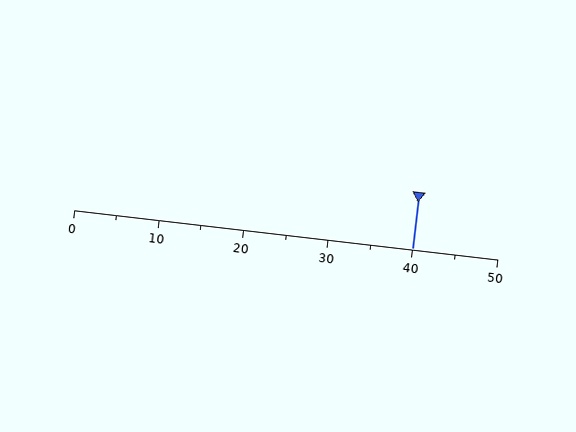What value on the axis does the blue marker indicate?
The marker indicates approximately 40.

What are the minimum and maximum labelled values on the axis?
The axis runs from 0 to 50.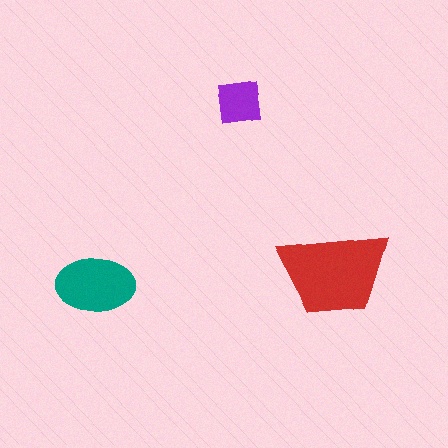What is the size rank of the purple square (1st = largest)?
3rd.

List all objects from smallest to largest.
The purple square, the teal ellipse, the red trapezoid.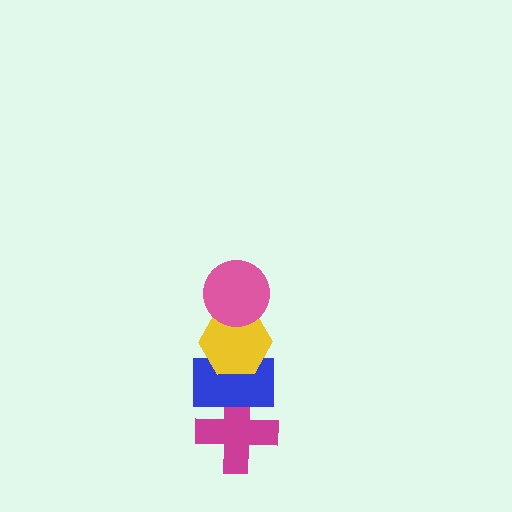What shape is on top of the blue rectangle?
The yellow hexagon is on top of the blue rectangle.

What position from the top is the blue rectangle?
The blue rectangle is 3rd from the top.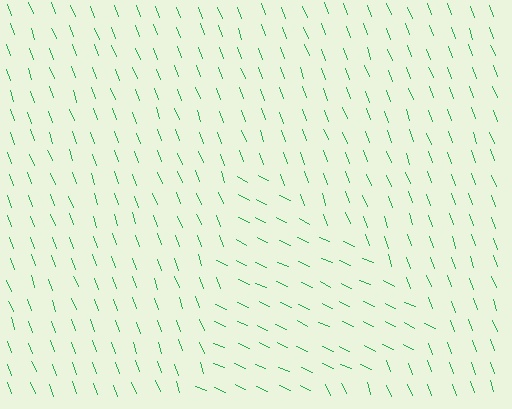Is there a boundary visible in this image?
Yes, there is a texture boundary formed by a change in line orientation.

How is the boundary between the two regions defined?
The boundary is defined purely by a change in line orientation (approximately 45 degrees difference). All lines are the same color and thickness.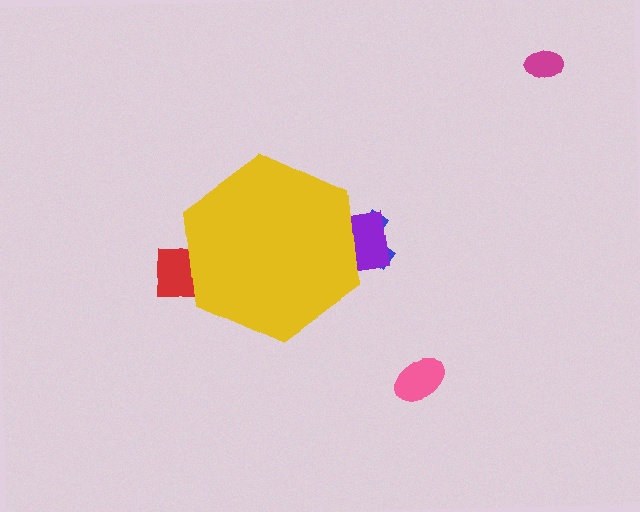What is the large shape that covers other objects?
A yellow hexagon.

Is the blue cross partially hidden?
Yes, the blue cross is partially hidden behind the yellow hexagon.